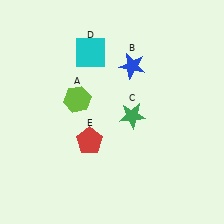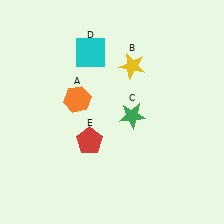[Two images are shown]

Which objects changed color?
A changed from lime to orange. B changed from blue to yellow.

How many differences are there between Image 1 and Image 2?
There are 2 differences between the two images.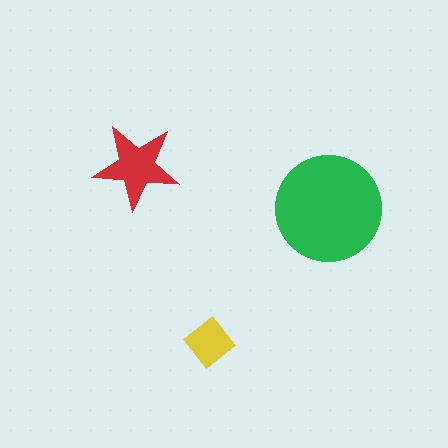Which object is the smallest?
The yellow diamond.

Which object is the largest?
The green circle.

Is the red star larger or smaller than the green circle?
Smaller.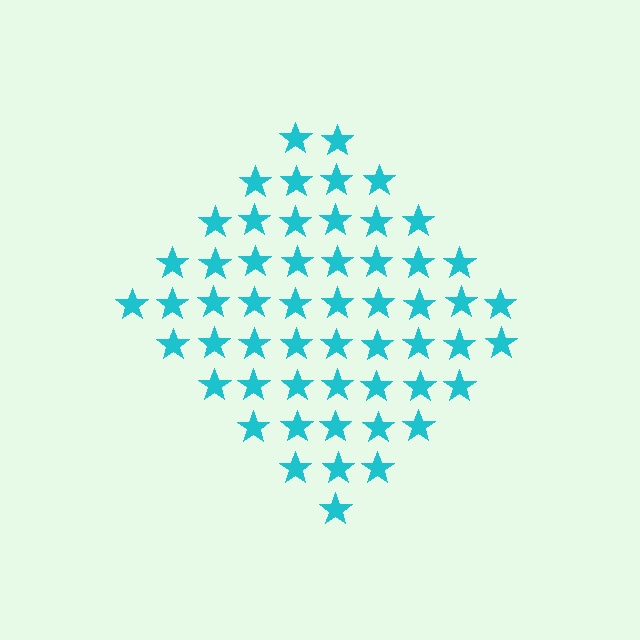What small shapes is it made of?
It is made of small stars.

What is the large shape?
The large shape is a diamond.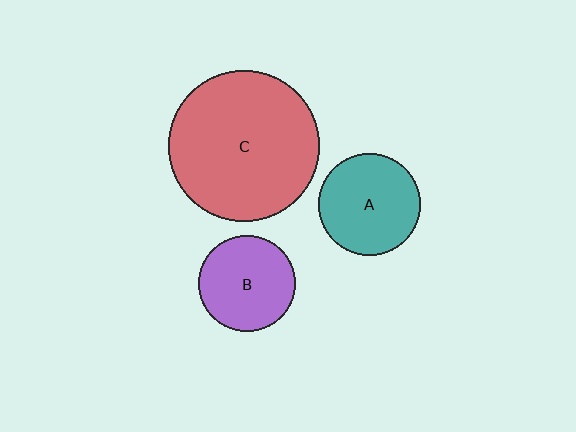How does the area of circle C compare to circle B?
Approximately 2.4 times.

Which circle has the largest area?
Circle C (red).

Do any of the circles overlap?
No, none of the circles overlap.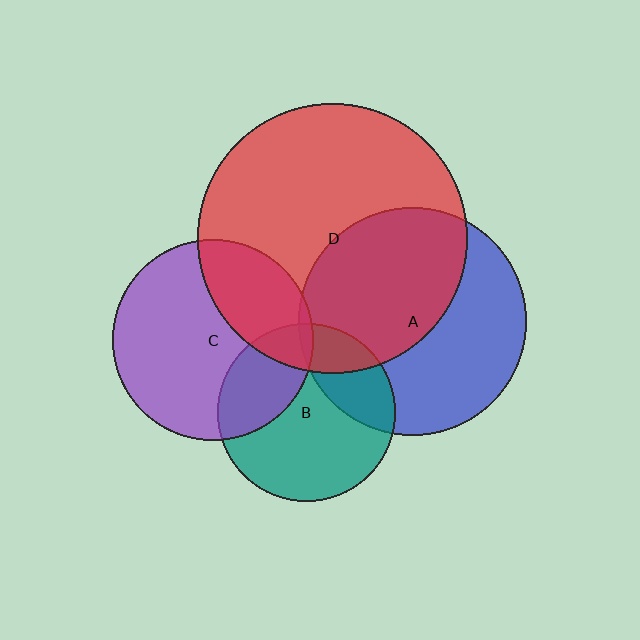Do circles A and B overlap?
Yes.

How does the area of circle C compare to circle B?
Approximately 1.3 times.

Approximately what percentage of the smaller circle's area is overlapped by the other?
Approximately 25%.